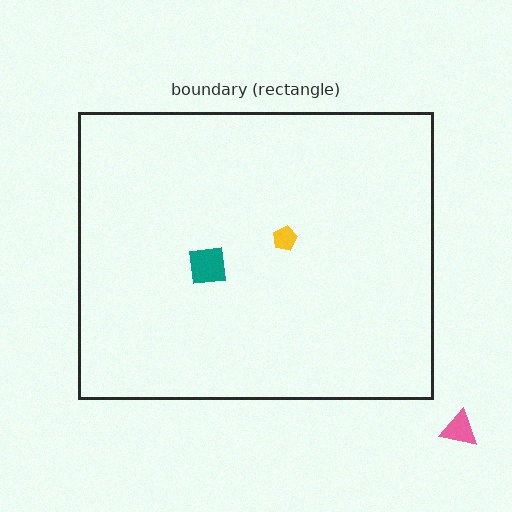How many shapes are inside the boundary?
2 inside, 1 outside.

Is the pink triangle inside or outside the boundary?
Outside.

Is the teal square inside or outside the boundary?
Inside.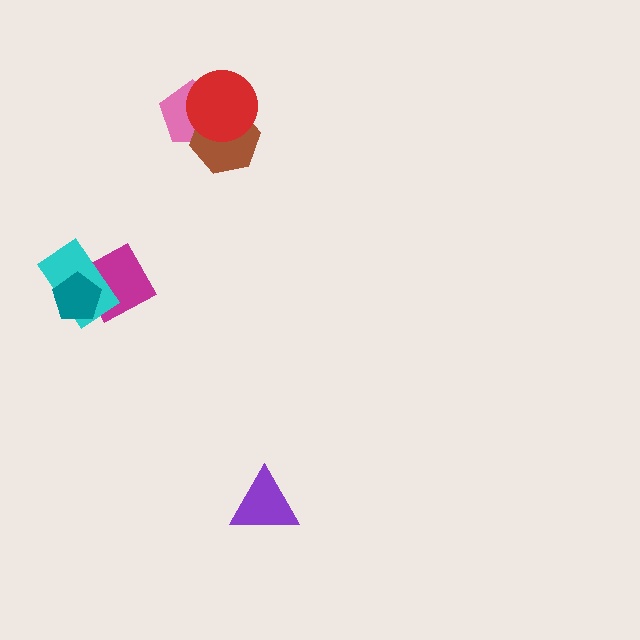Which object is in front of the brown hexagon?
The red circle is in front of the brown hexagon.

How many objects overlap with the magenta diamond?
2 objects overlap with the magenta diamond.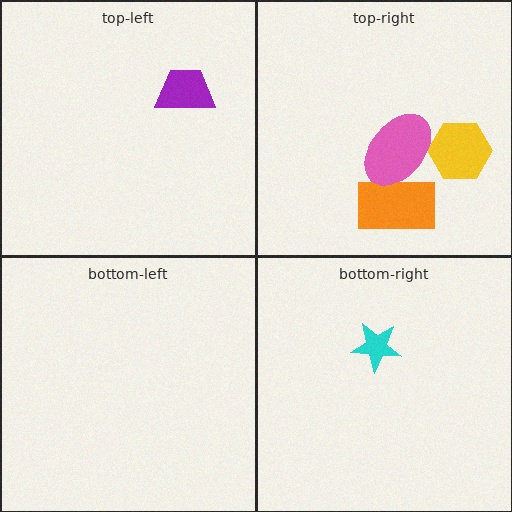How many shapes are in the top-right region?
3.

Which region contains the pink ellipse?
The top-right region.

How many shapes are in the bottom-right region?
1.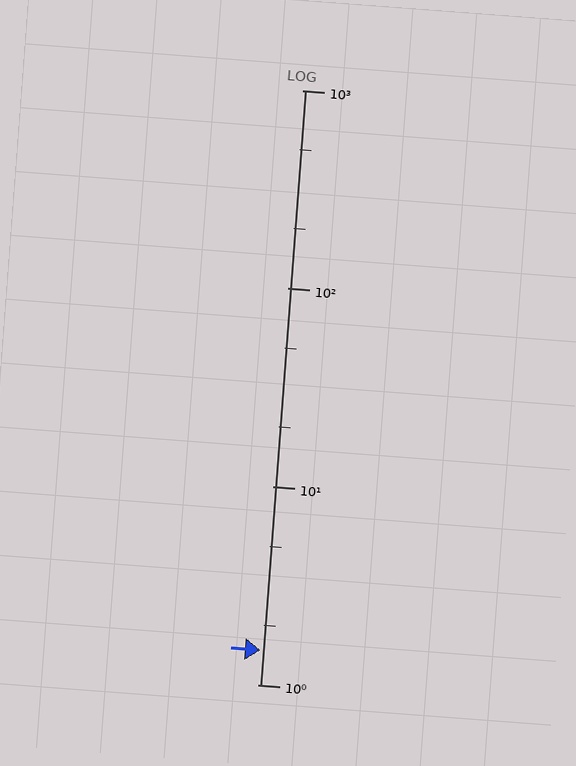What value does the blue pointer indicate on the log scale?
The pointer indicates approximately 1.5.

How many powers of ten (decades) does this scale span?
The scale spans 3 decades, from 1 to 1000.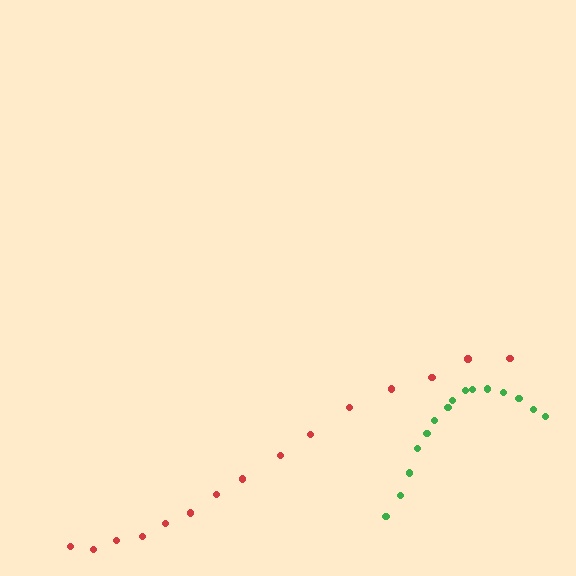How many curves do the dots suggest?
There are 2 distinct paths.